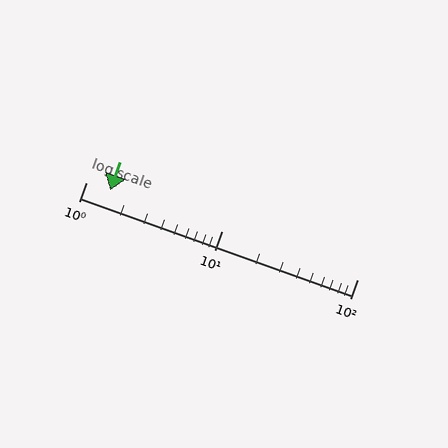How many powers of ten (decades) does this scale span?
The scale spans 2 decades, from 1 to 100.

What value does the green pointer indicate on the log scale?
The pointer indicates approximately 1.5.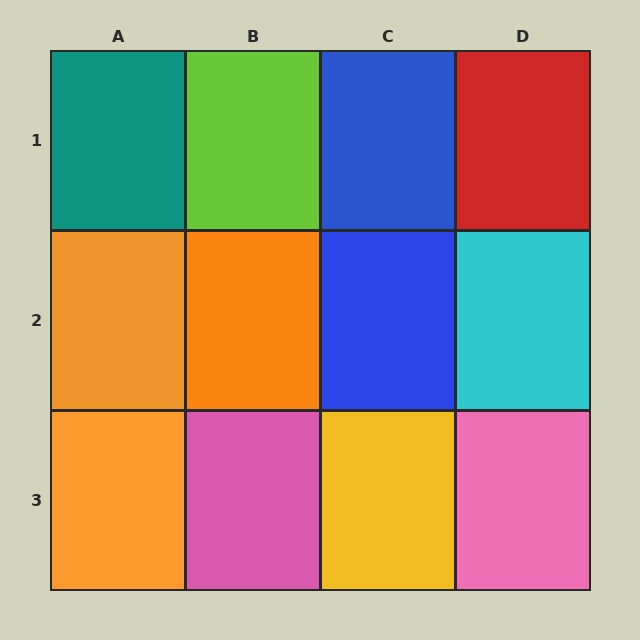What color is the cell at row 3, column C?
Yellow.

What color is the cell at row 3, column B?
Pink.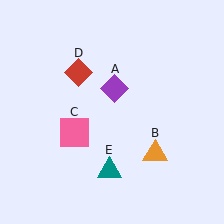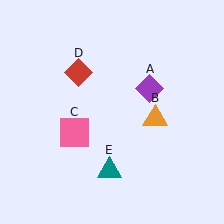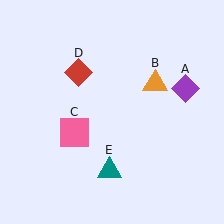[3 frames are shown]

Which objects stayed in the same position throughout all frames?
Pink square (object C) and red diamond (object D) and teal triangle (object E) remained stationary.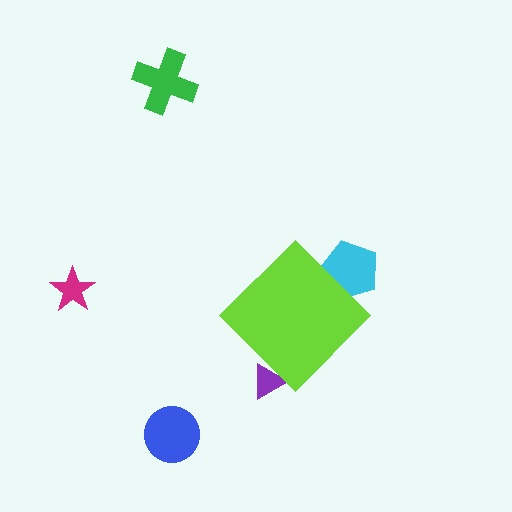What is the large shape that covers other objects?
A lime diamond.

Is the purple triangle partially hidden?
Yes, the purple triangle is partially hidden behind the lime diamond.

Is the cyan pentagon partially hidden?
Yes, the cyan pentagon is partially hidden behind the lime diamond.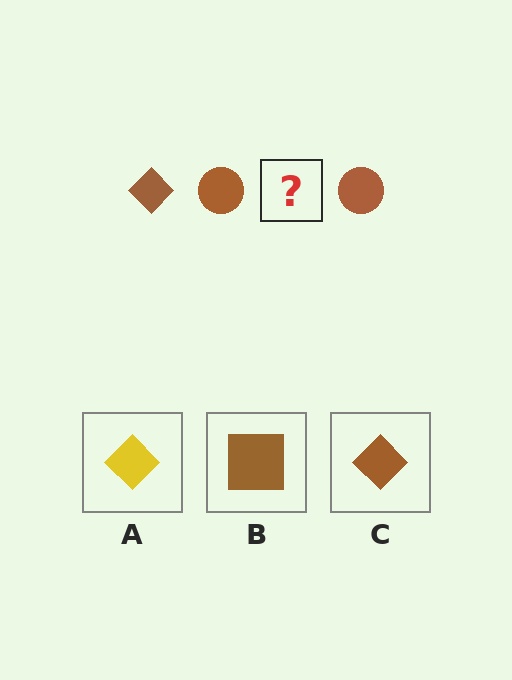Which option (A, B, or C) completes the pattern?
C.